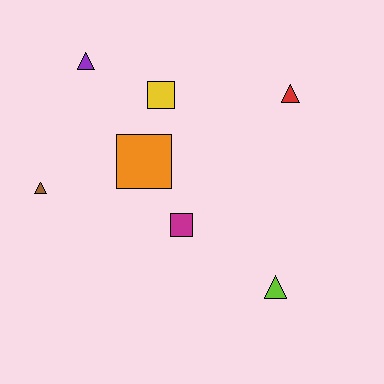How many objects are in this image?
There are 7 objects.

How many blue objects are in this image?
There are no blue objects.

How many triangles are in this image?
There are 4 triangles.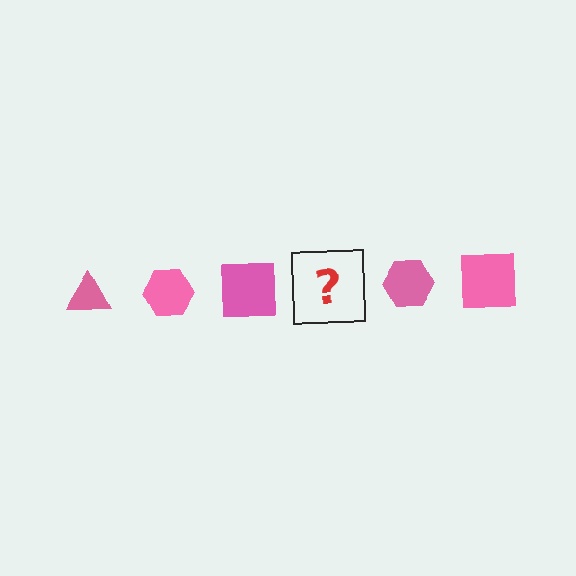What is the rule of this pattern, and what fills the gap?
The rule is that the pattern cycles through triangle, hexagon, square shapes in pink. The gap should be filled with a pink triangle.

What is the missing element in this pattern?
The missing element is a pink triangle.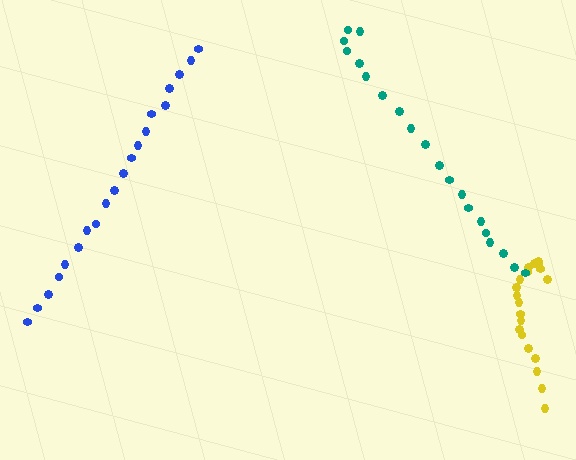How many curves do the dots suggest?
There are 3 distinct paths.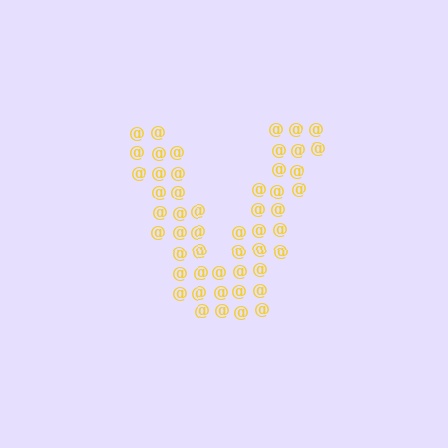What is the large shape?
The large shape is the letter V.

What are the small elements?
The small elements are at signs.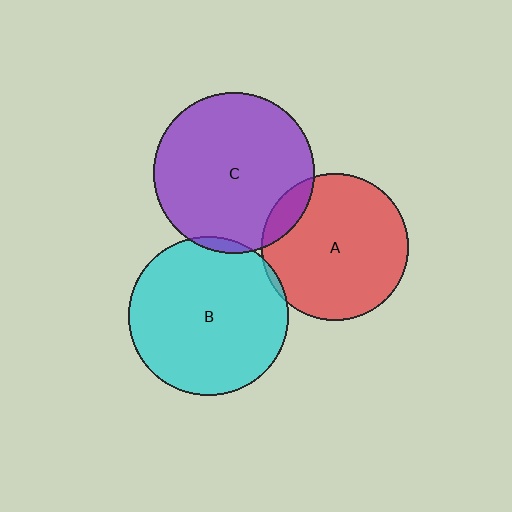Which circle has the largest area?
Circle C (purple).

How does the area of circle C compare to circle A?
Approximately 1.2 times.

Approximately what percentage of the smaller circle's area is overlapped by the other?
Approximately 5%.